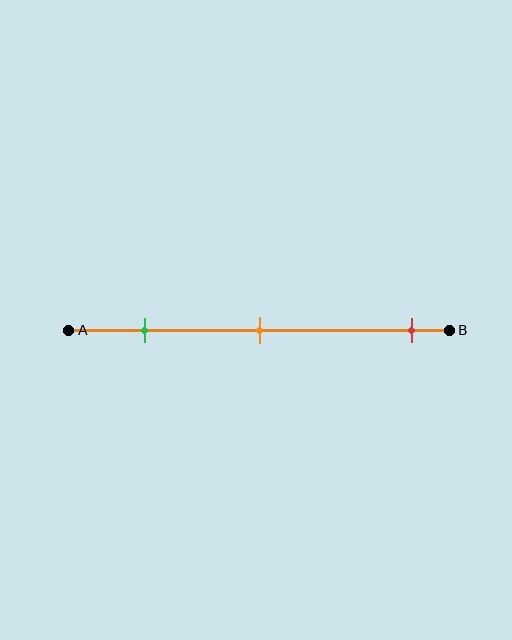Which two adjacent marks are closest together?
The green and orange marks are the closest adjacent pair.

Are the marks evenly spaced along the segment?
No, the marks are not evenly spaced.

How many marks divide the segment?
There are 3 marks dividing the segment.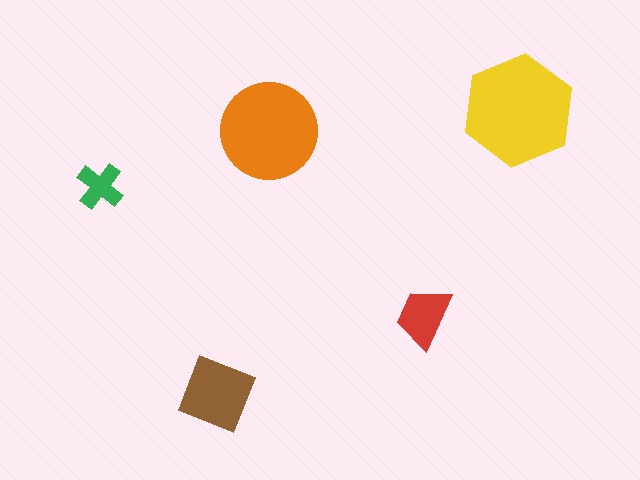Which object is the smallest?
The green cross.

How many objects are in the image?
There are 5 objects in the image.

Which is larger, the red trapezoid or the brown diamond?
The brown diamond.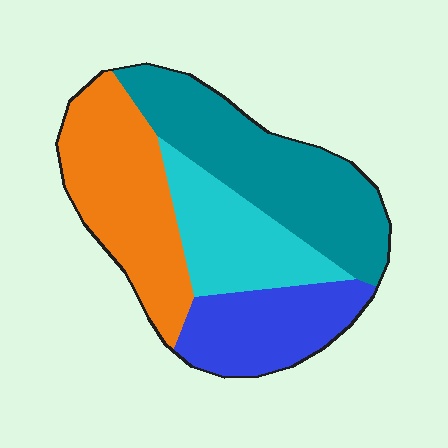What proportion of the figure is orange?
Orange covers 29% of the figure.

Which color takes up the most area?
Teal, at roughly 35%.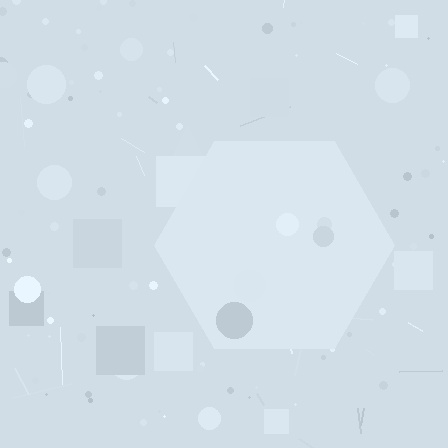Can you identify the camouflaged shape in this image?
The camouflaged shape is a hexagon.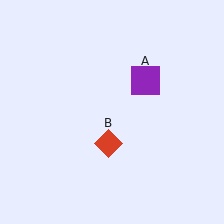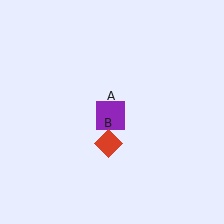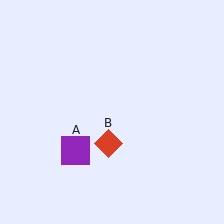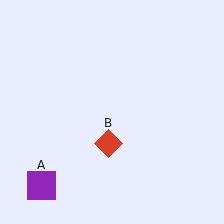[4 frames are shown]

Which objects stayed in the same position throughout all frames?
Red diamond (object B) remained stationary.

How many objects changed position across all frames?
1 object changed position: purple square (object A).